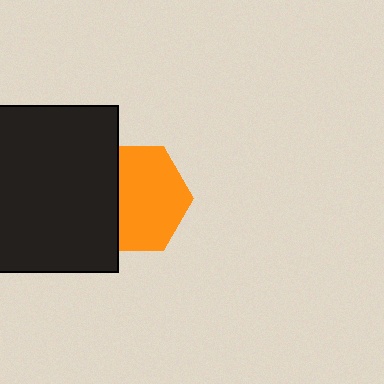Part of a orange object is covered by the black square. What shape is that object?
It is a hexagon.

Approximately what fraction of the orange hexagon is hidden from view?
Roughly 35% of the orange hexagon is hidden behind the black square.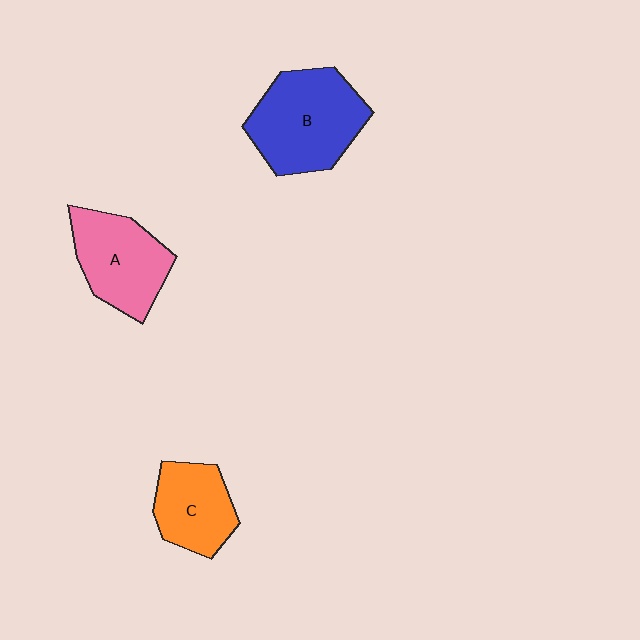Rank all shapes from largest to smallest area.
From largest to smallest: B (blue), A (pink), C (orange).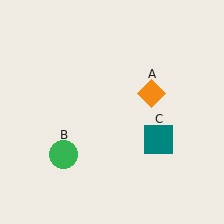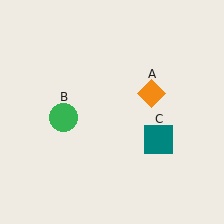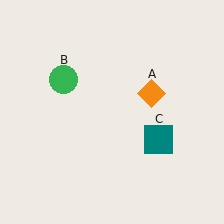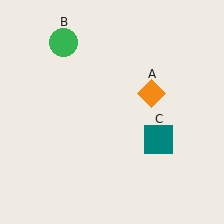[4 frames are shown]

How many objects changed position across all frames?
1 object changed position: green circle (object B).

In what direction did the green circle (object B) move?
The green circle (object B) moved up.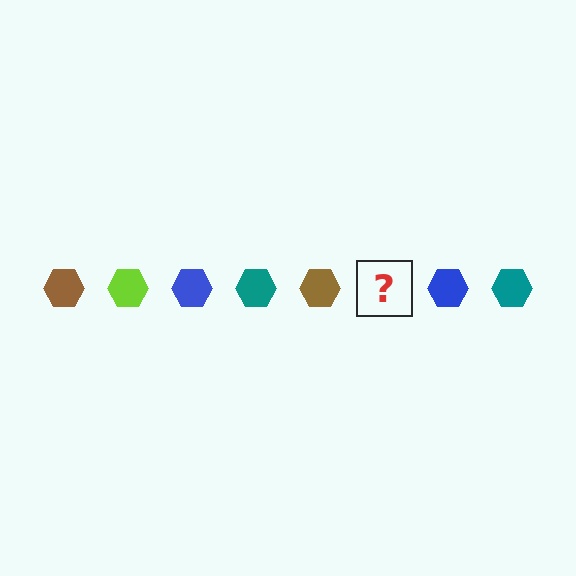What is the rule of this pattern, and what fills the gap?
The rule is that the pattern cycles through brown, lime, blue, teal hexagons. The gap should be filled with a lime hexagon.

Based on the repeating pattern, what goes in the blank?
The blank should be a lime hexagon.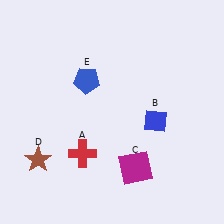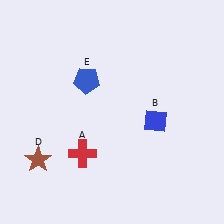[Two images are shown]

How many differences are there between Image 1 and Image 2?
There is 1 difference between the two images.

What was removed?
The magenta square (C) was removed in Image 2.